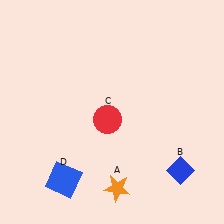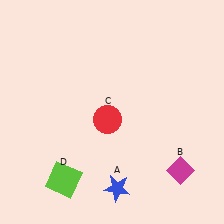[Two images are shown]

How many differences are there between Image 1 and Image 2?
There are 3 differences between the two images.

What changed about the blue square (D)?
In Image 1, D is blue. In Image 2, it changed to lime.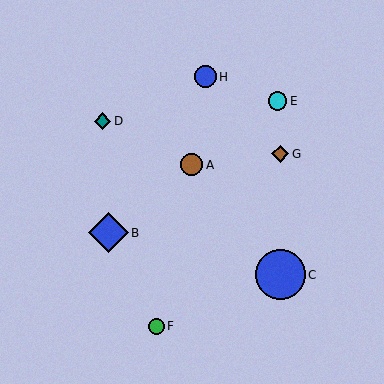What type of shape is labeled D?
Shape D is a teal diamond.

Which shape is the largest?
The blue circle (labeled C) is the largest.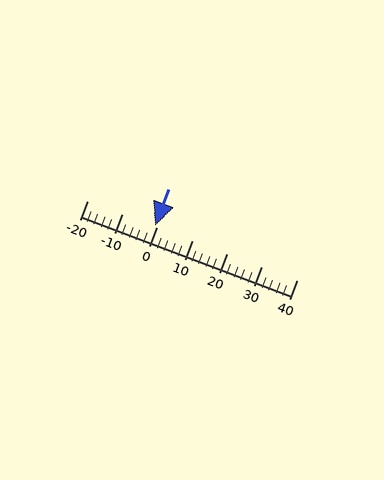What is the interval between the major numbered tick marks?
The major tick marks are spaced 10 units apart.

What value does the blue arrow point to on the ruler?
The blue arrow points to approximately -1.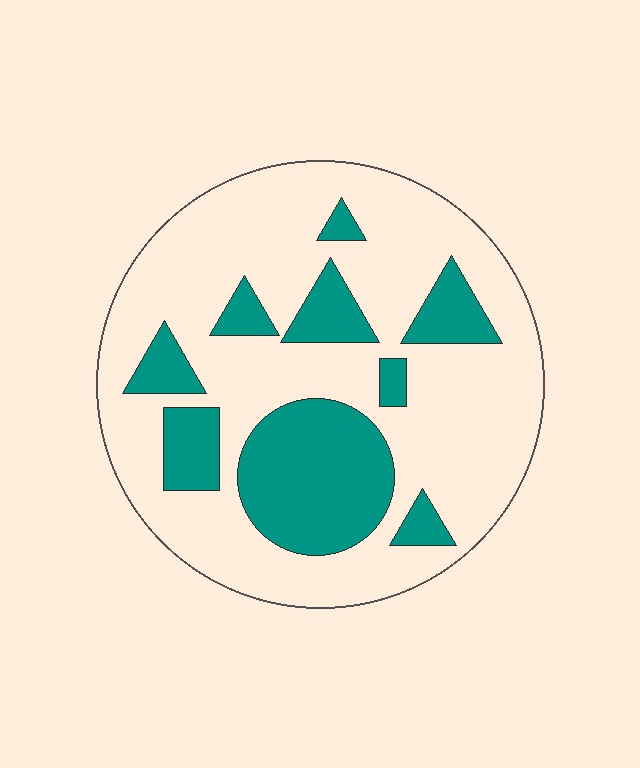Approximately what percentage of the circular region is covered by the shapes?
Approximately 25%.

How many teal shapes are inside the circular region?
9.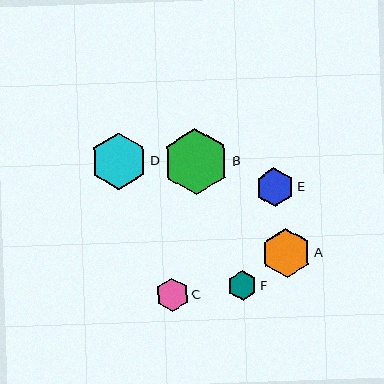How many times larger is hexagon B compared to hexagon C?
Hexagon B is approximately 2.0 times the size of hexagon C.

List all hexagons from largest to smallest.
From largest to smallest: B, D, A, E, C, F.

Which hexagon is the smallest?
Hexagon F is the smallest with a size of approximately 30 pixels.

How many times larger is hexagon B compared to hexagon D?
Hexagon B is approximately 1.1 times the size of hexagon D.